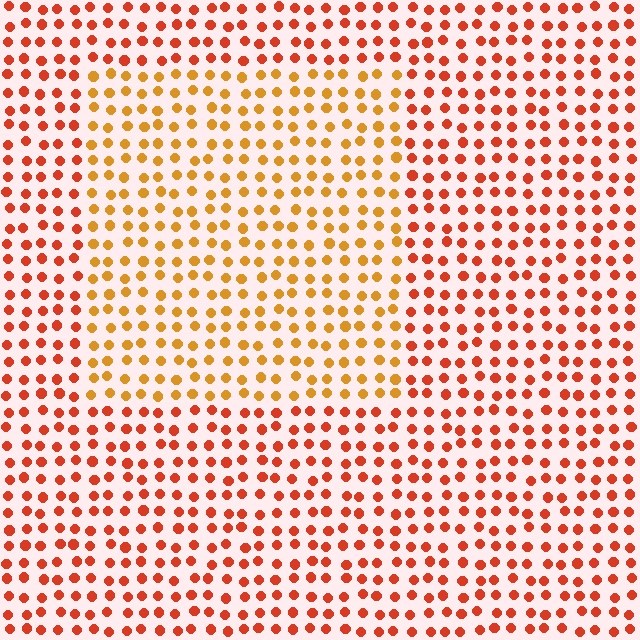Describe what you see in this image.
The image is filled with small red elements in a uniform arrangement. A rectangle-shaped region is visible where the elements are tinted to a slightly different hue, forming a subtle color boundary.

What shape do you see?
I see a rectangle.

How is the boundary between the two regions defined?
The boundary is defined purely by a slight shift in hue (about 30 degrees). Spacing, size, and orientation are identical on both sides.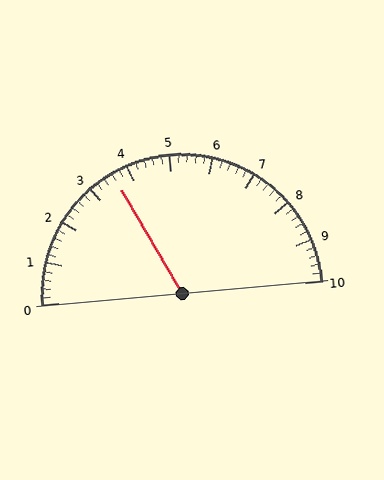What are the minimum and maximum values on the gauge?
The gauge ranges from 0 to 10.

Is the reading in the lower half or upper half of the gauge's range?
The reading is in the lower half of the range (0 to 10).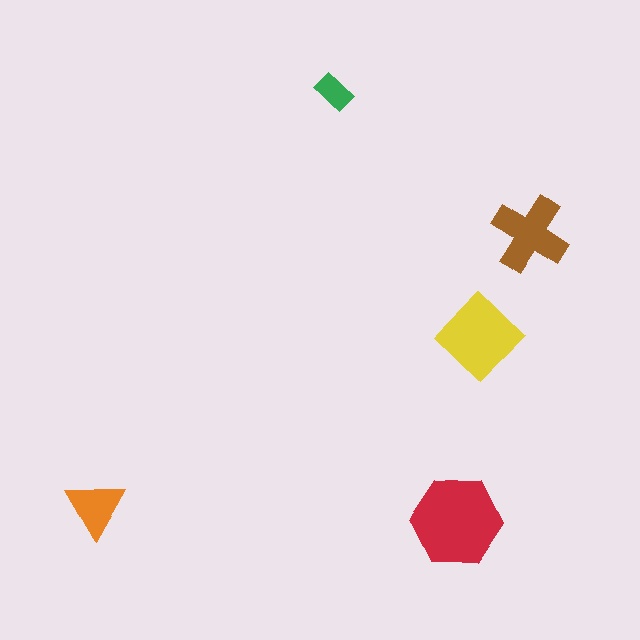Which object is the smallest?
The green rectangle.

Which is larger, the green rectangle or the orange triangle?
The orange triangle.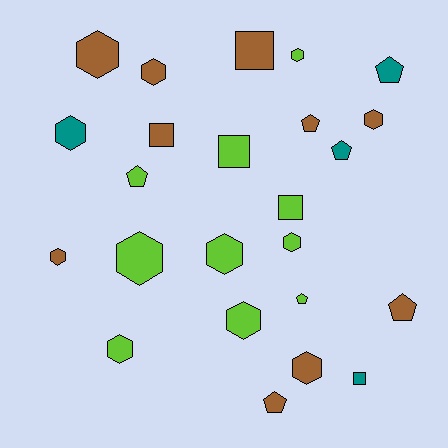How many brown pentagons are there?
There are 3 brown pentagons.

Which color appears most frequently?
Lime, with 10 objects.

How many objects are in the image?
There are 24 objects.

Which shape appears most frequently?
Hexagon, with 12 objects.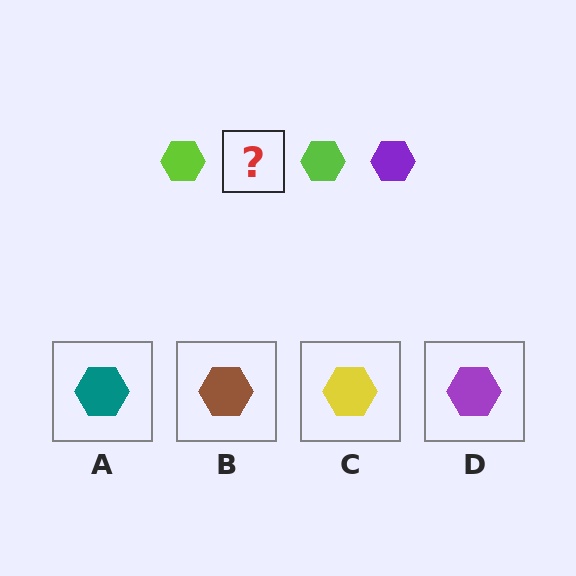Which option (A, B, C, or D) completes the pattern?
D.